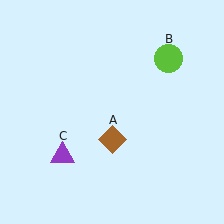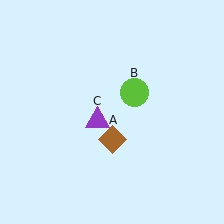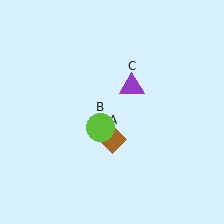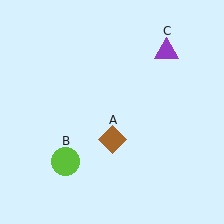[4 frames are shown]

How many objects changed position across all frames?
2 objects changed position: lime circle (object B), purple triangle (object C).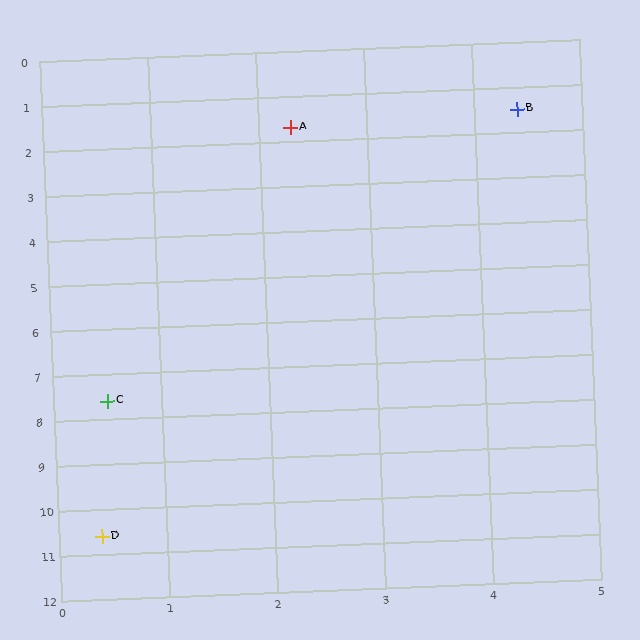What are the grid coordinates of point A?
Point A is at approximately (2.3, 1.7).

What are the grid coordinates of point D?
Point D is at approximately (0.4, 10.6).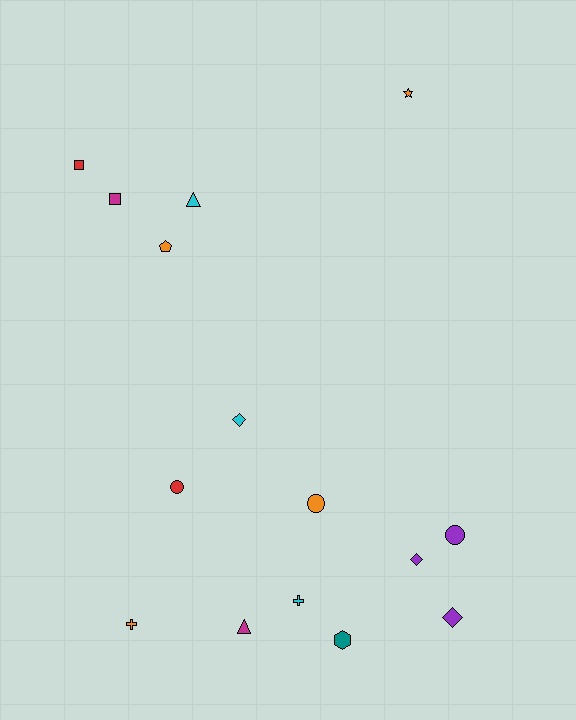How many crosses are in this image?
There are 2 crosses.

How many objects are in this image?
There are 15 objects.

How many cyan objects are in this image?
There are 3 cyan objects.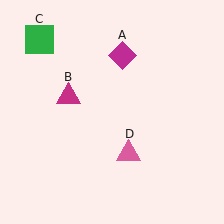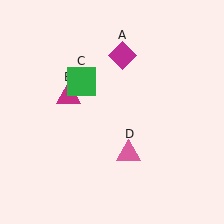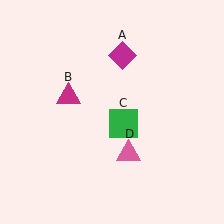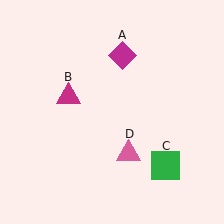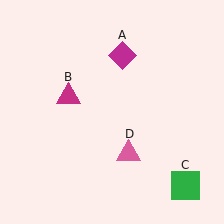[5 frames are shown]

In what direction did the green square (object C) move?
The green square (object C) moved down and to the right.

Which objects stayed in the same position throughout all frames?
Magenta diamond (object A) and magenta triangle (object B) and pink triangle (object D) remained stationary.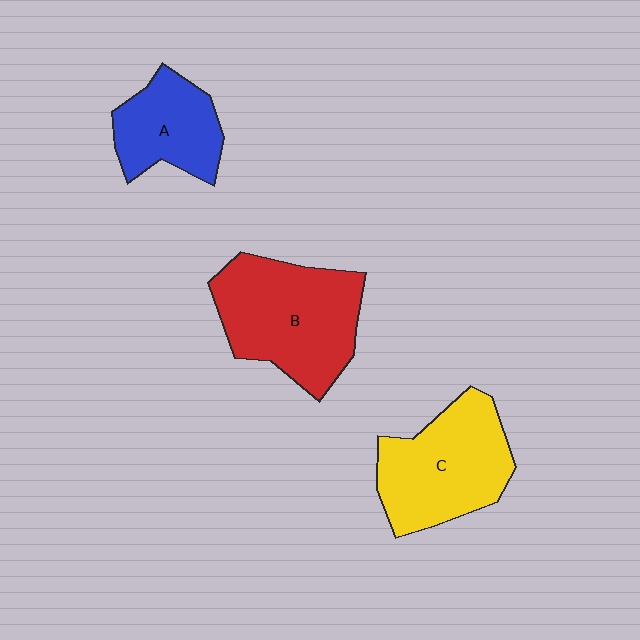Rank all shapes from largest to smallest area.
From largest to smallest: B (red), C (yellow), A (blue).